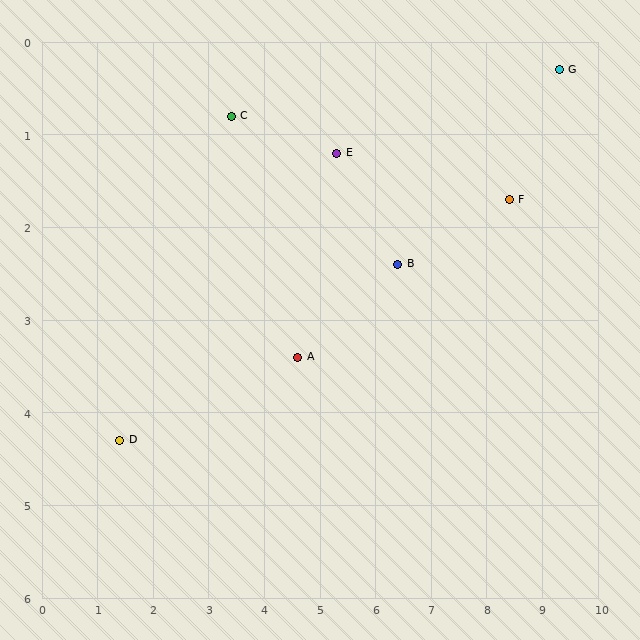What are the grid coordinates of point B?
Point B is at approximately (6.4, 2.4).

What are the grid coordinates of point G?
Point G is at approximately (9.3, 0.3).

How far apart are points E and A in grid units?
Points E and A are about 2.3 grid units apart.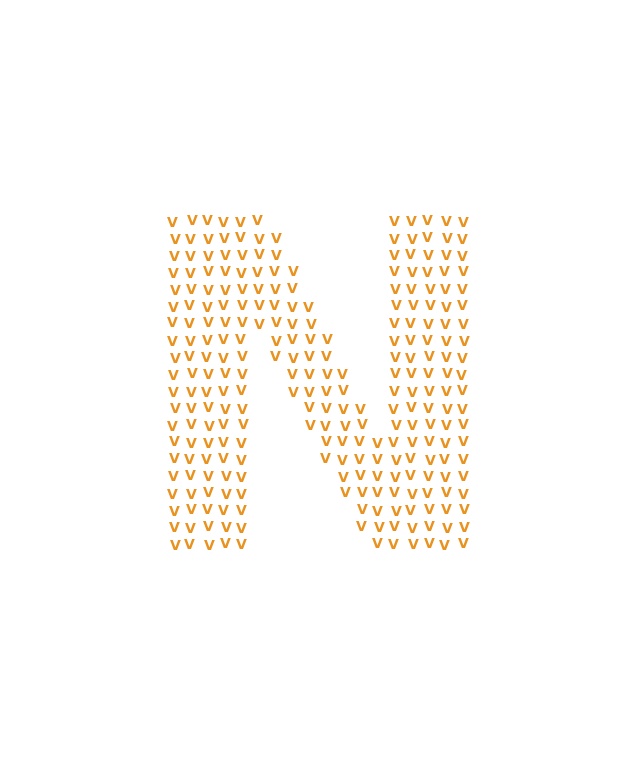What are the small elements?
The small elements are letter V's.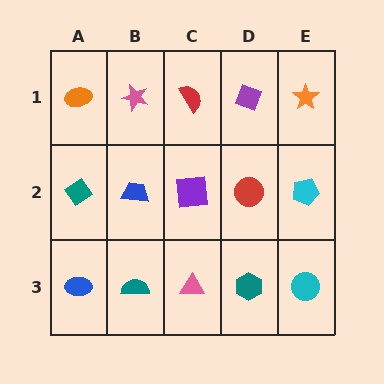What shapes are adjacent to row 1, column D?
A red circle (row 2, column D), a red semicircle (row 1, column C), an orange star (row 1, column E).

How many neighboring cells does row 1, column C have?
3.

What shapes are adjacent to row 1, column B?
A blue trapezoid (row 2, column B), an orange ellipse (row 1, column A), a red semicircle (row 1, column C).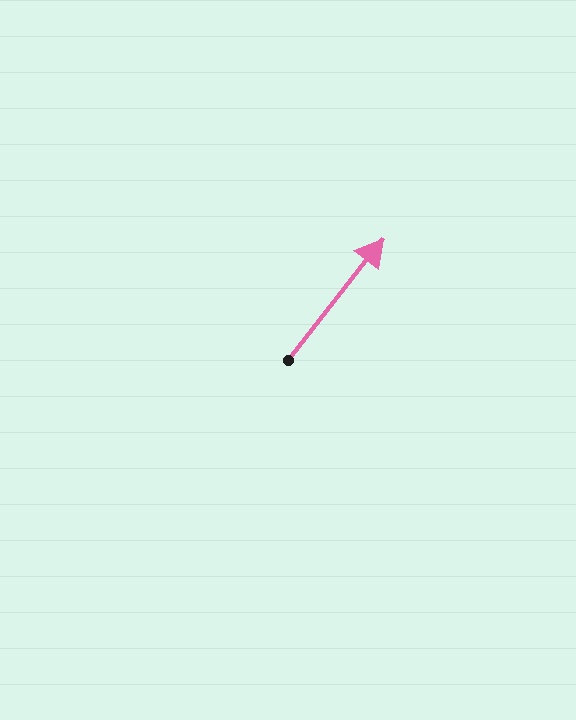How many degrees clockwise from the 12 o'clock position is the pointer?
Approximately 38 degrees.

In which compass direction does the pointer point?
Northeast.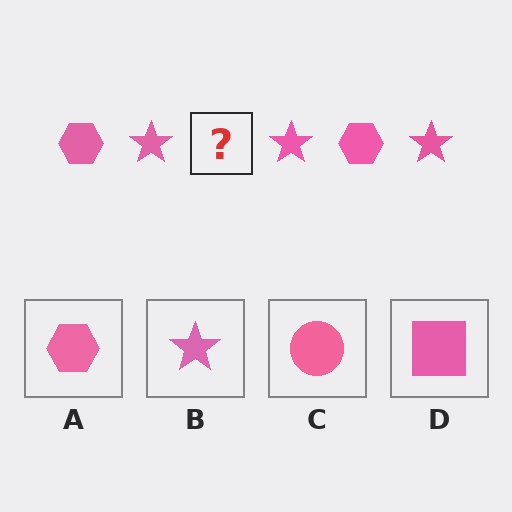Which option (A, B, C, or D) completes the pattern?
A.